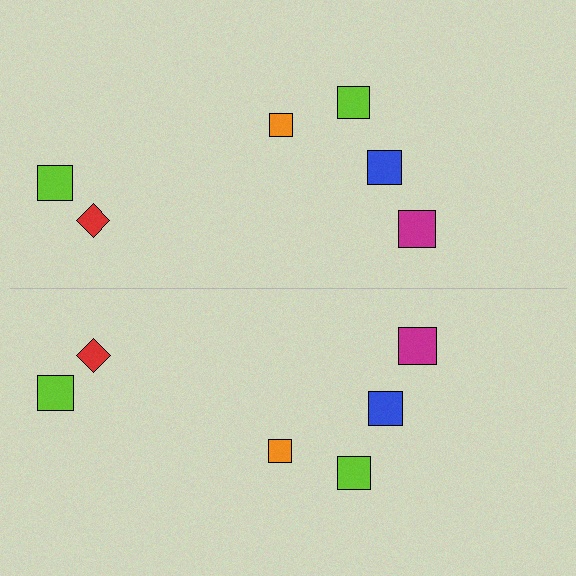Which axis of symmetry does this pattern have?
The pattern has a horizontal axis of symmetry running through the center of the image.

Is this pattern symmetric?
Yes, this pattern has bilateral (reflection) symmetry.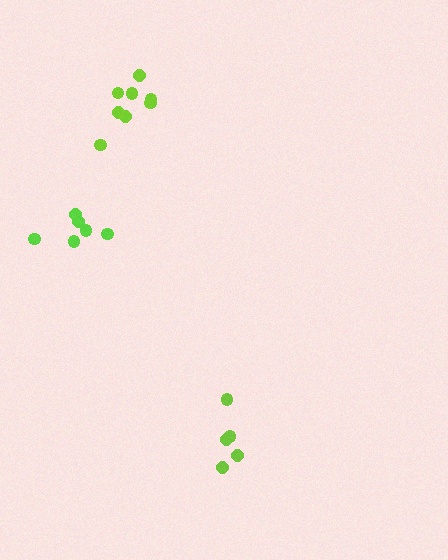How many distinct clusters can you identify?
There are 3 distinct clusters.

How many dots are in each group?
Group 1: 5 dots, Group 2: 8 dots, Group 3: 6 dots (19 total).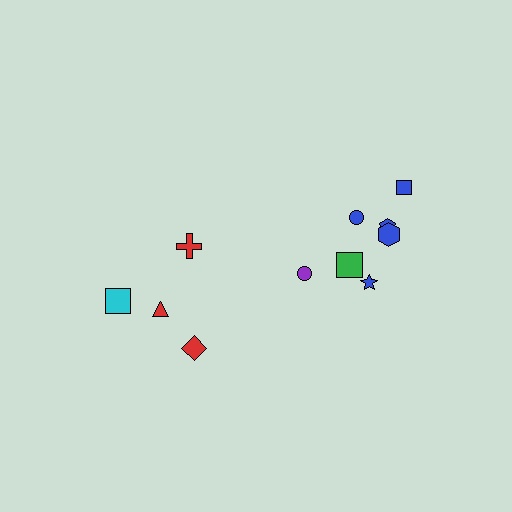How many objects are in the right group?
There are 7 objects.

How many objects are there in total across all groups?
There are 11 objects.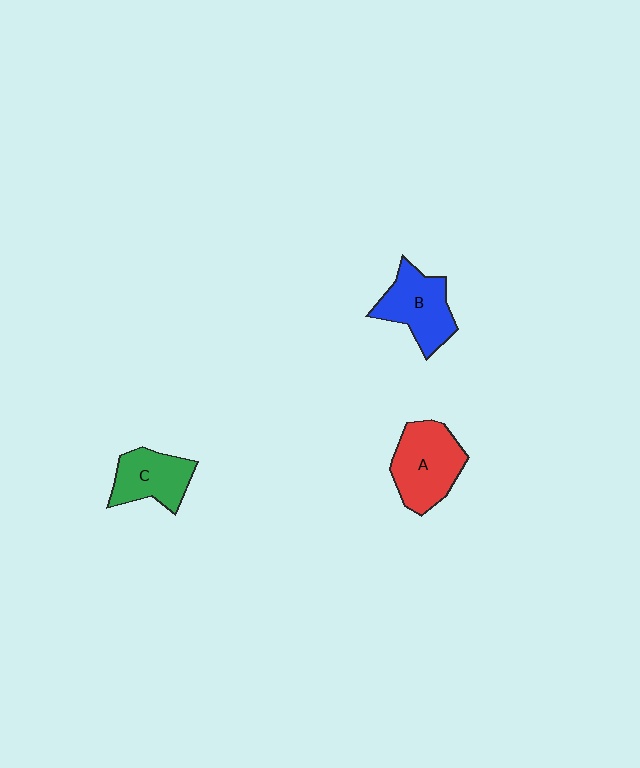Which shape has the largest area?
Shape A (red).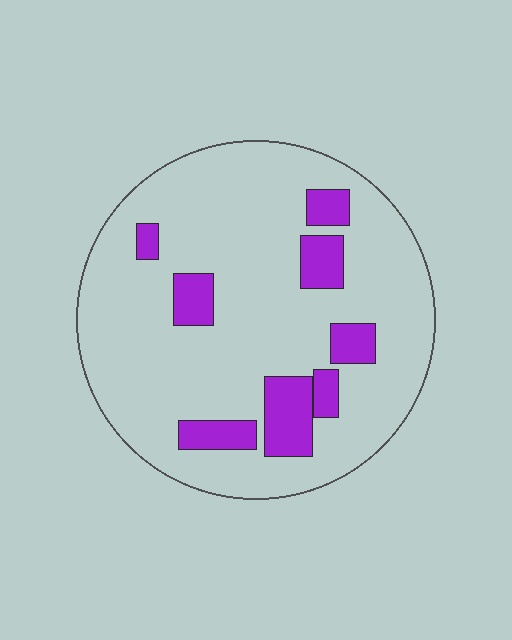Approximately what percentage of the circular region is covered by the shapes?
Approximately 15%.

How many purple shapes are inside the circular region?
8.